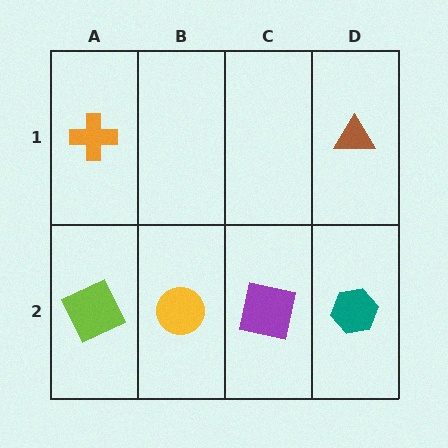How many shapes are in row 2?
4 shapes.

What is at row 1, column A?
An orange cross.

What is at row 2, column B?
A yellow circle.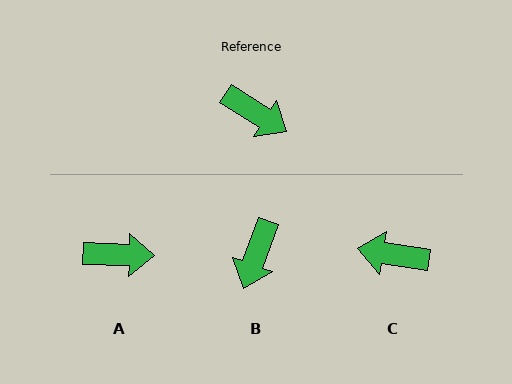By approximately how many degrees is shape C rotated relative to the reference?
Approximately 157 degrees clockwise.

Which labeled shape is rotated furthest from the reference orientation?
C, about 157 degrees away.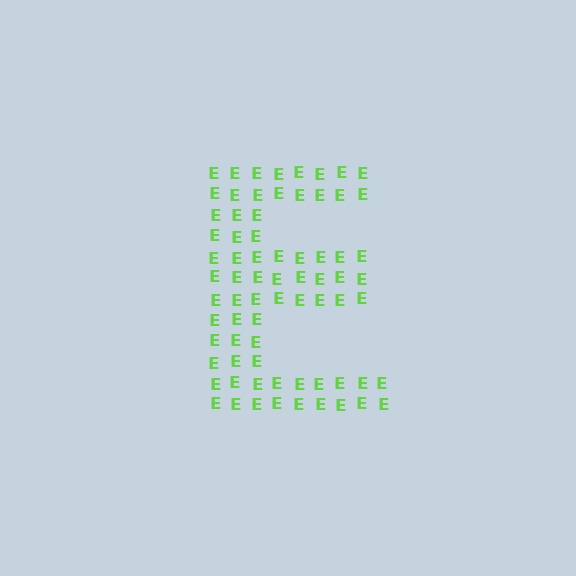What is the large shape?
The large shape is the letter E.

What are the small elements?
The small elements are letter E's.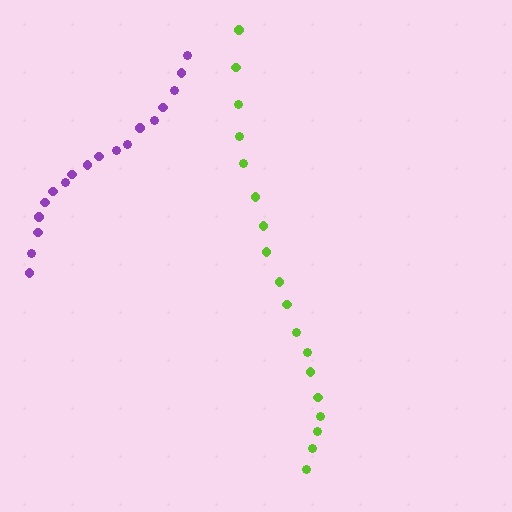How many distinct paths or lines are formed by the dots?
There are 2 distinct paths.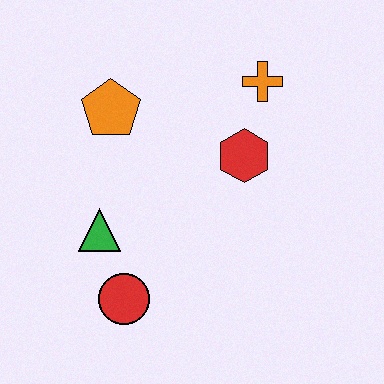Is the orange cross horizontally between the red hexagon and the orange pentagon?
No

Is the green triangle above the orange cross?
No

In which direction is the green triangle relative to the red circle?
The green triangle is above the red circle.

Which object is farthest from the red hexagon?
The red circle is farthest from the red hexagon.